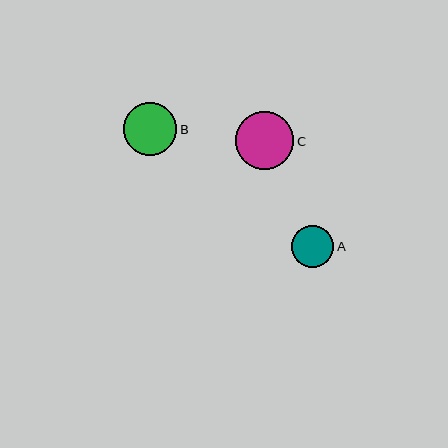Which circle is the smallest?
Circle A is the smallest with a size of approximately 42 pixels.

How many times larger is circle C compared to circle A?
Circle C is approximately 1.4 times the size of circle A.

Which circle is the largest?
Circle C is the largest with a size of approximately 58 pixels.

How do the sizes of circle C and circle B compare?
Circle C and circle B are approximately the same size.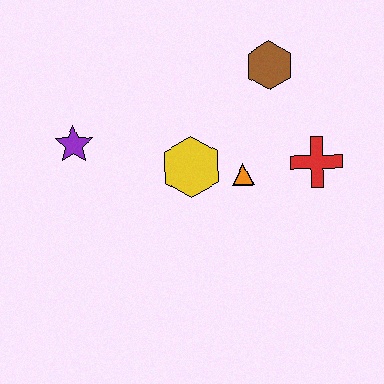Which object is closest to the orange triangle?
The yellow hexagon is closest to the orange triangle.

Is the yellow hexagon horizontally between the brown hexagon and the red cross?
No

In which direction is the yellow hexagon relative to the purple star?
The yellow hexagon is to the right of the purple star.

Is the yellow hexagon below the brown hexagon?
Yes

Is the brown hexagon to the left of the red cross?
Yes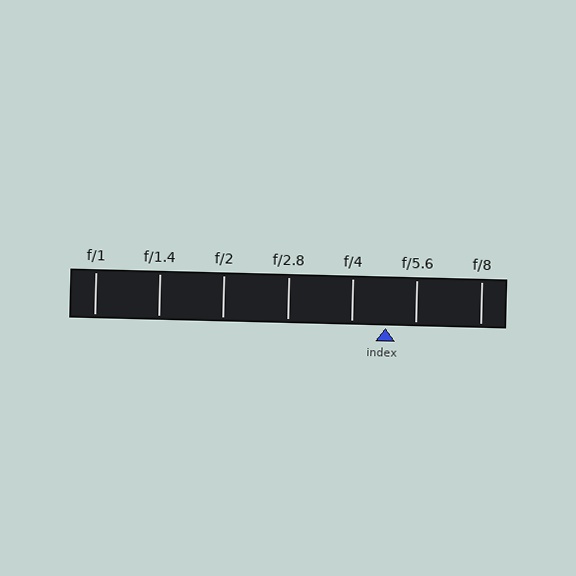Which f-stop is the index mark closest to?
The index mark is closest to f/5.6.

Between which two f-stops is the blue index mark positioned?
The index mark is between f/4 and f/5.6.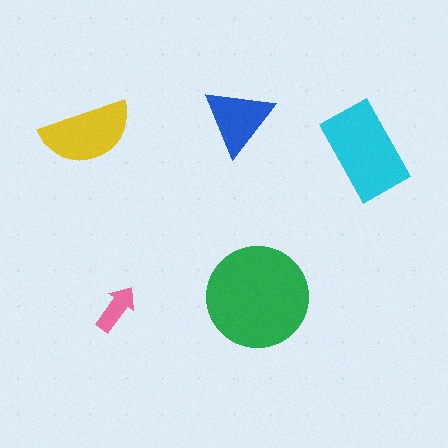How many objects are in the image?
There are 5 objects in the image.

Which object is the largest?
The green circle.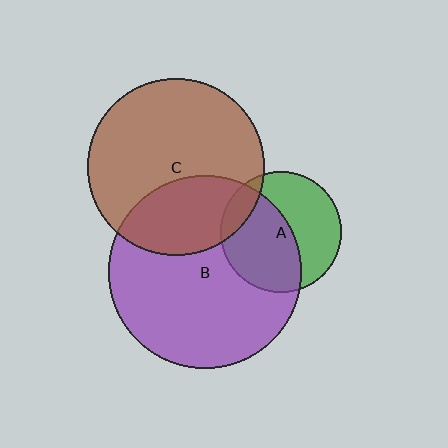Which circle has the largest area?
Circle B (purple).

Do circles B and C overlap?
Yes.